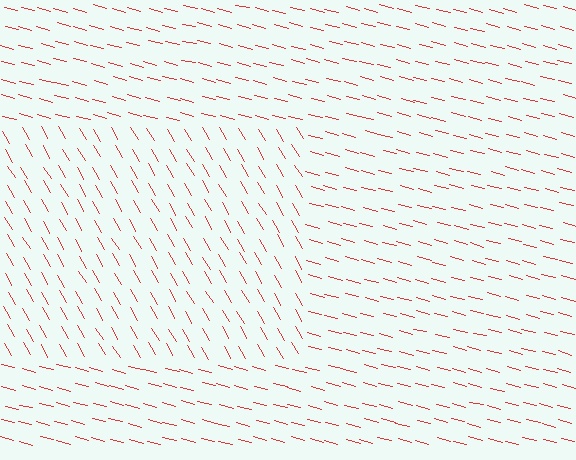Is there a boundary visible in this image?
Yes, there is a texture boundary formed by a change in line orientation.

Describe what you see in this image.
The image is filled with small red line segments. A rectangle region in the image has lines oriented differently from the surrounding lines, creating a visible texture boundary.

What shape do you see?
I see a rectangle.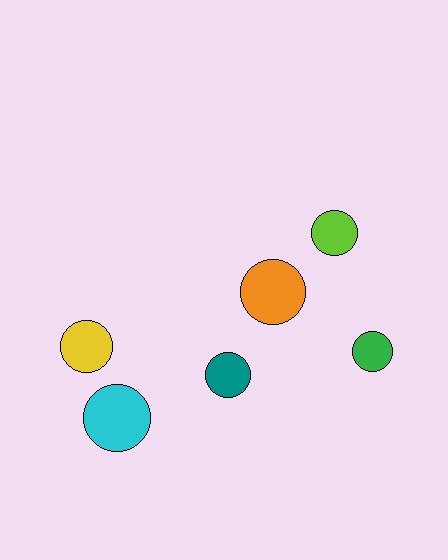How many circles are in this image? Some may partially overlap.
There are 6 circles.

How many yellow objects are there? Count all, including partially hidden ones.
There is 1 yellow object.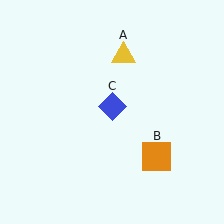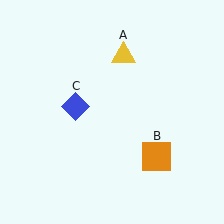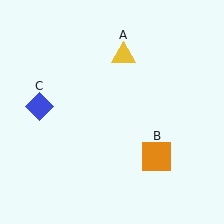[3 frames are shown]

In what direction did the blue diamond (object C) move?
The blue diamond (object C) moved left.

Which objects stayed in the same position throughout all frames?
Yellow triangle (object A) and orange square (object B) remained stationary.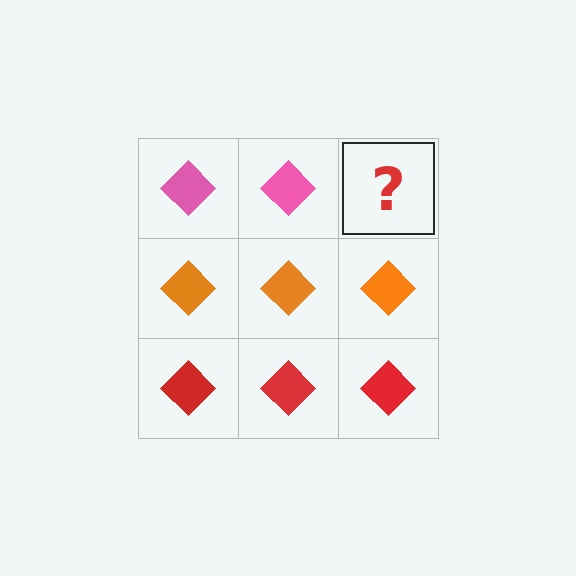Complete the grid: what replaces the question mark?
The question mark should be replaced with a pink diamond.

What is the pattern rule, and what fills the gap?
The rule is that each row has a consistent color. The gap should be filled with a pink diamond.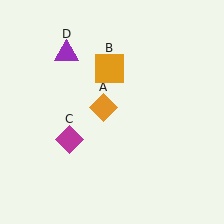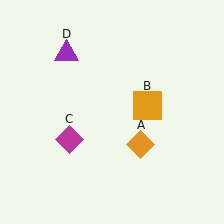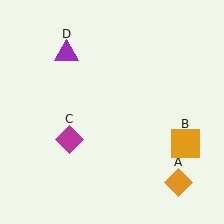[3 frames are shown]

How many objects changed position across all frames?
2 objects changed position: orange diamond (object A), orange square (object B).